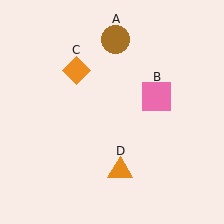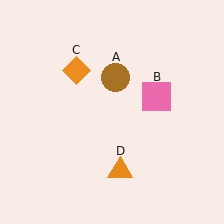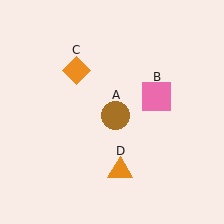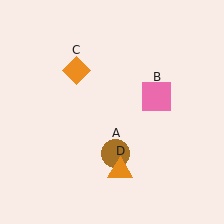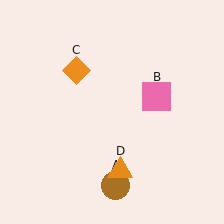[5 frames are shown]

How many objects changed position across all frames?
1 object changed position: brown circle (object A).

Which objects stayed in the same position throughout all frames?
Pink square (object B) and orange diamond (object C) and orange triangle (object D) remained stationary.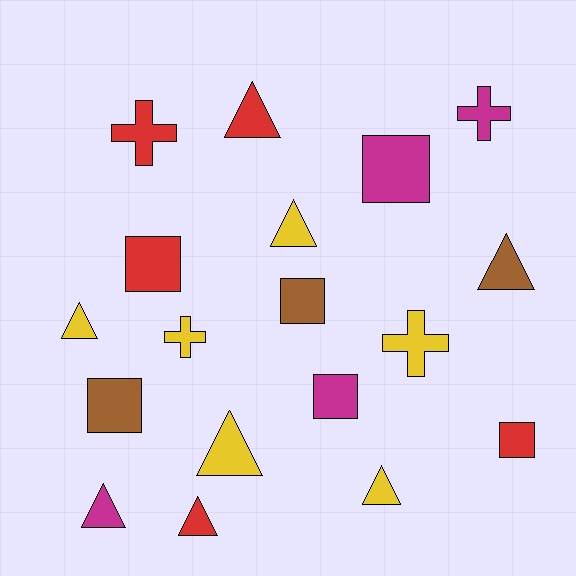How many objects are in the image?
There are 18 objects.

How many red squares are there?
There are 2 red squares.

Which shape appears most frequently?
Triangle, with 8 objects.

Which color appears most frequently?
Yellow, with 6 objects.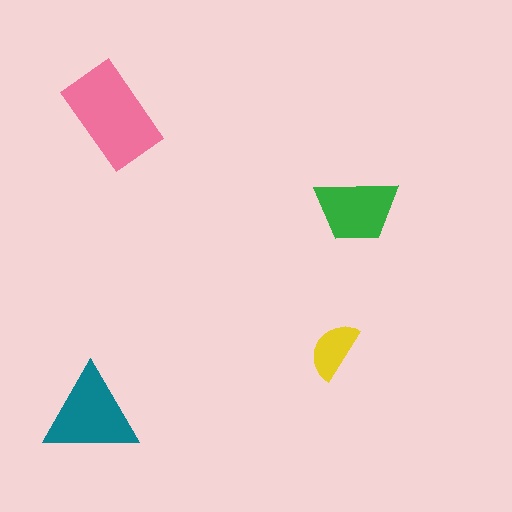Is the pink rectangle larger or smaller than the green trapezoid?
Larger.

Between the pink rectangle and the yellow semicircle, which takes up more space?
The pink rectangle.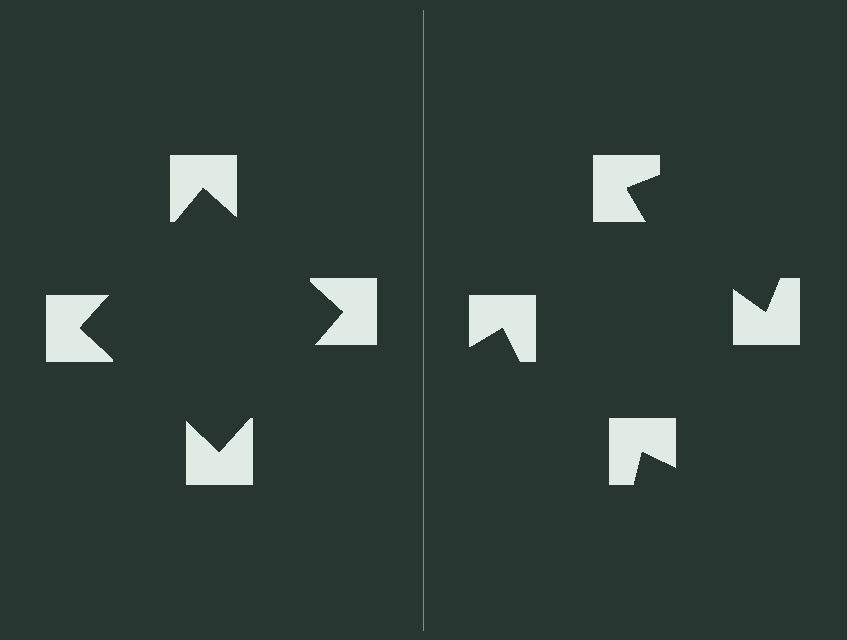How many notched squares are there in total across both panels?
8 — 4 on each side.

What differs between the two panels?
The notched squares are positioned identically on both sides; only the wedge orientations differ. On the left they align to a square; on the right they are misaligned.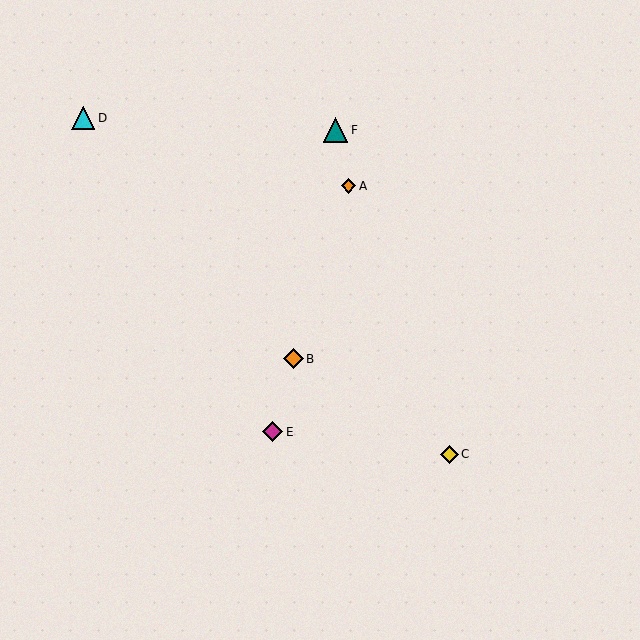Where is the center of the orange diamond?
The center of the orange diamond is at (293, 359).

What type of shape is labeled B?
Shape B is an orange diamond.